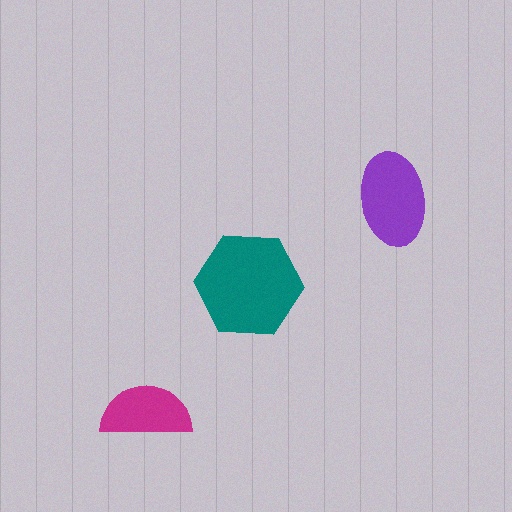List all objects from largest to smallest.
The teal hexagon, the purple ellipse, the magenta semicircle.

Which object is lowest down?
The magenta semicircle is bottommost.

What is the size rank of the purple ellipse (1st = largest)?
2nd.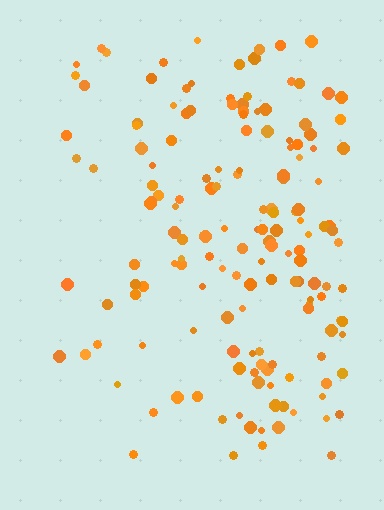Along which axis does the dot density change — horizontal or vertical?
Horizontal.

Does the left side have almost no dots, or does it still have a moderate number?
Still a moderate number, just noticeably fewer than the right.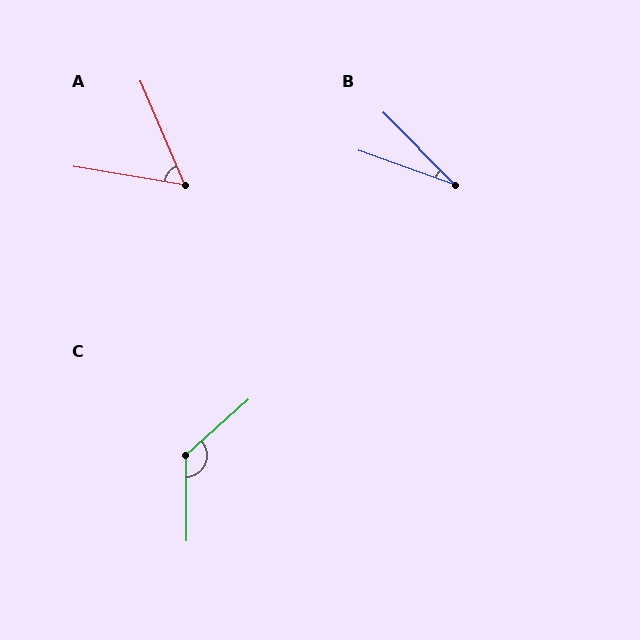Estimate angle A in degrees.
Approximately 57 degrees.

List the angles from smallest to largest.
B (26°), A (57°), C (132°).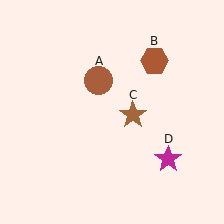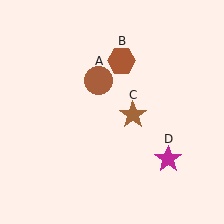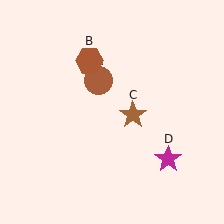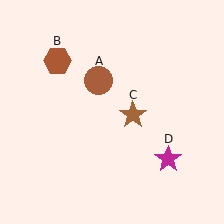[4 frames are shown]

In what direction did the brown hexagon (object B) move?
The brown hexagon (object B) moved left.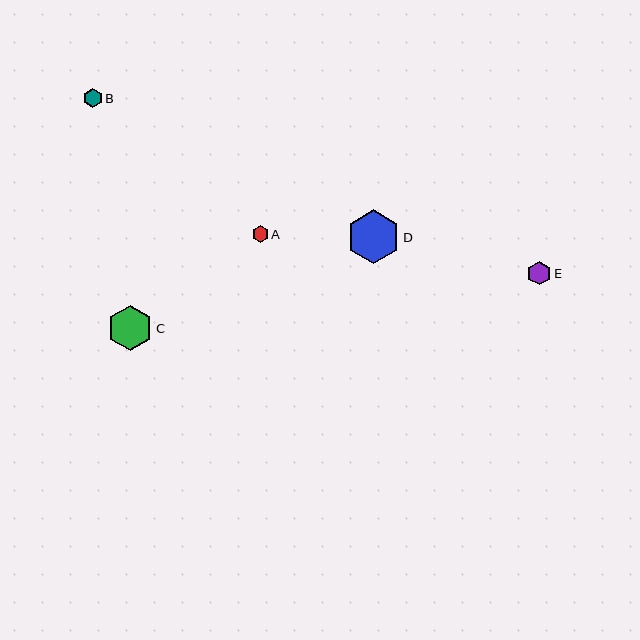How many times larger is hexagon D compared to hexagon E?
Hexagon D is approximately 2.3 times the size of hexagon E.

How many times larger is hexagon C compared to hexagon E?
Hexagon C is approximately 2.0 times the size of hexagon E.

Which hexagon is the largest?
Hexagon D is the largest with a size of approximately 54 pixels.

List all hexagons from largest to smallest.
From largest to smallest: D, C, E, B, A.